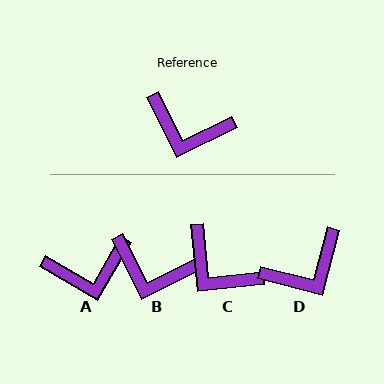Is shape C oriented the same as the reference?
No, it is off by about 21 degrees.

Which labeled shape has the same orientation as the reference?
B.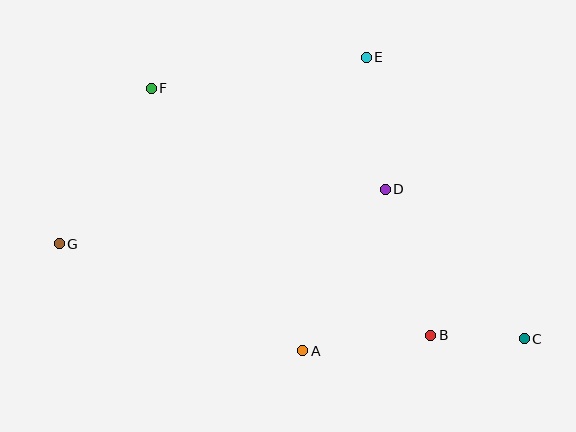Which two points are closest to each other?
Points B and C are closest to each other.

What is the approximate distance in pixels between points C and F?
The distance between C and F is approximately 450 pixels.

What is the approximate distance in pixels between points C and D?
The distance between C and D is approximately 204 pixels.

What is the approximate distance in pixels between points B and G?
The distance between B and G is approximately 383 pixels.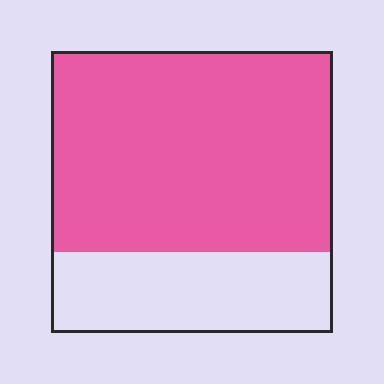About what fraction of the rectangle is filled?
About three quarters (3/4).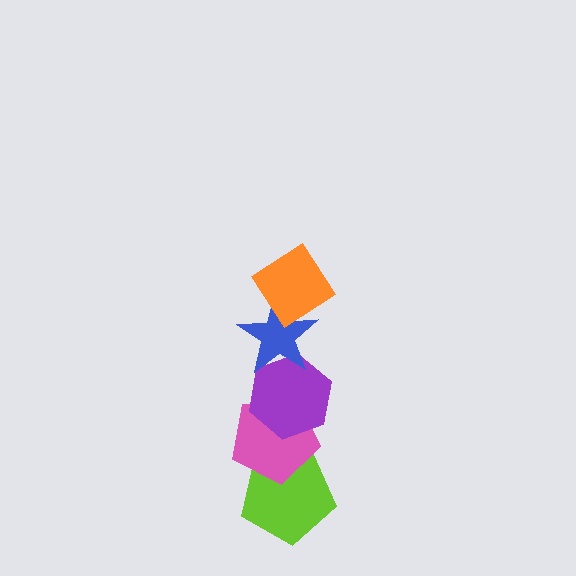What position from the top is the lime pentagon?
The lime pentagon is 5th from the top.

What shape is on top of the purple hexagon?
The blue star is on top of the purple hexagon.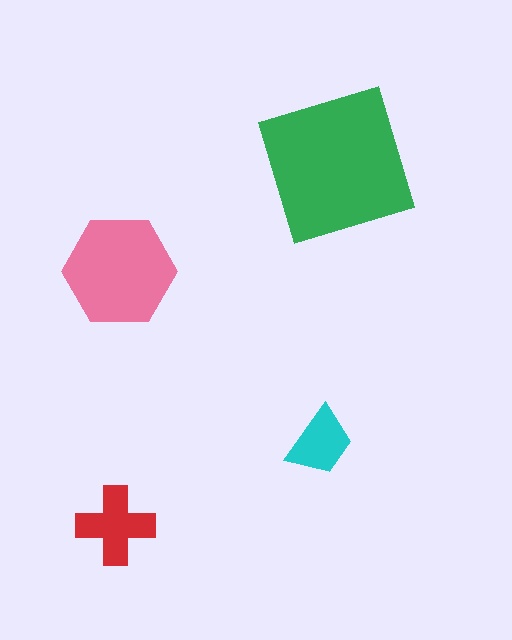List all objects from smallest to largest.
The cyan trapezoid, the red cross, the pink hexagon, the green square.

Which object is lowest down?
The red cross is bottommost.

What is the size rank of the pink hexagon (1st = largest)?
2nd.